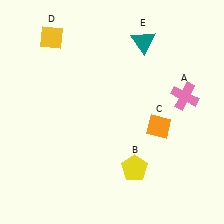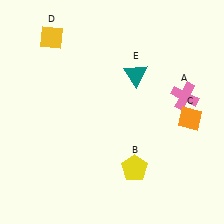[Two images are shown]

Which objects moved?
The objects that moved are: the orange diamond (C), the teal triangle (E).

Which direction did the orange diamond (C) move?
The orange diamond (C) moved right.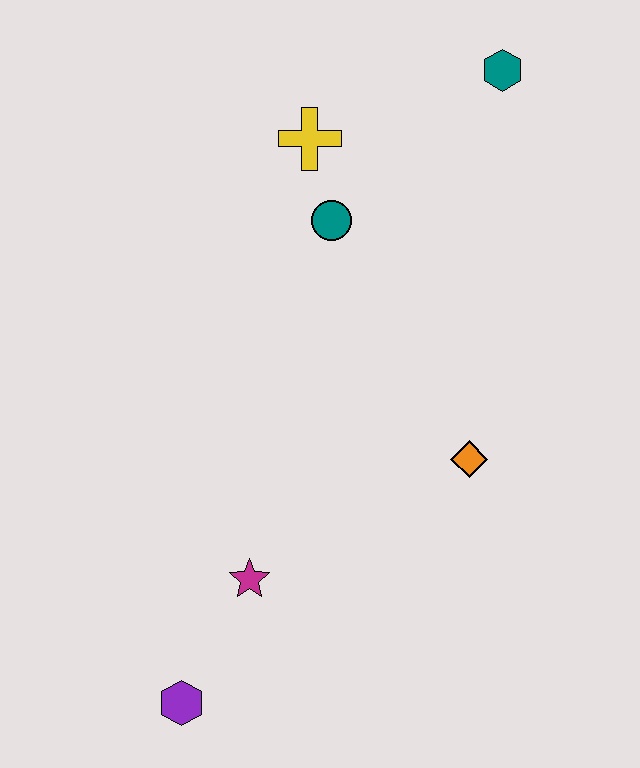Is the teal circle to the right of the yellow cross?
Yes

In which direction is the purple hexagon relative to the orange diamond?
The purple hexagon is to the left of the orange diamond.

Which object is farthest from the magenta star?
The teal hexagon is farthest from the magenta star.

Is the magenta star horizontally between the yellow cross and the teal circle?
No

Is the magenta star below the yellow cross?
Yes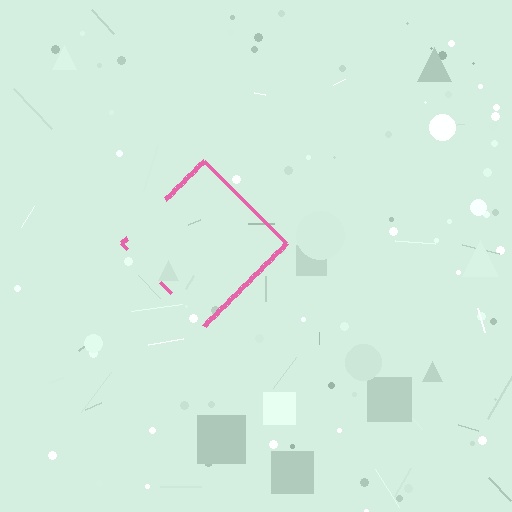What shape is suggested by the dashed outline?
The dashed outline suggests a diamond.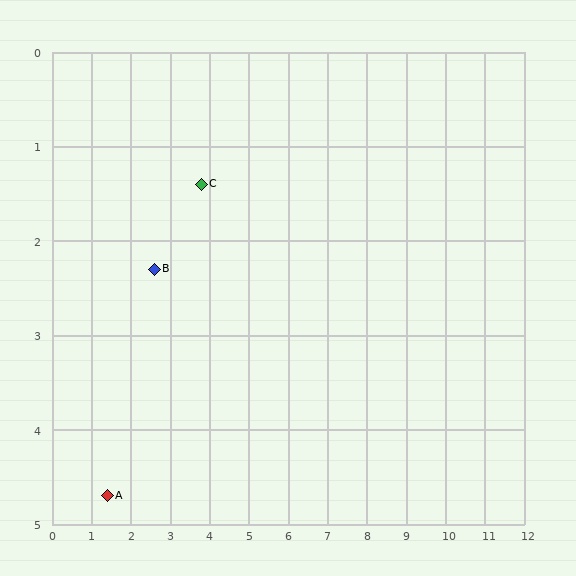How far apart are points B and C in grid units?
Points B and C are about 1.5 grid units apart.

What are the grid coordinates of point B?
Point B is at approximately (2.6, 2.3).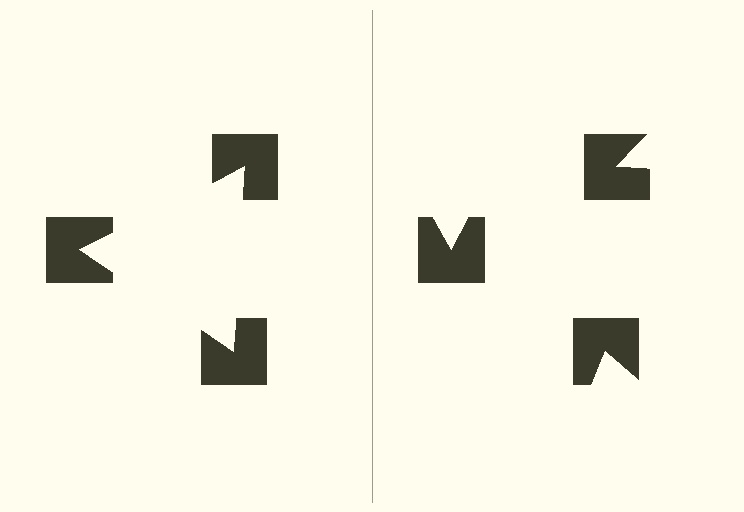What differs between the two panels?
The notched squares are positioned identically on both sides; only the wedge orientations differ. On the left they align to a triangle; on the right they are misaligned.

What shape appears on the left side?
An illusory triangle.